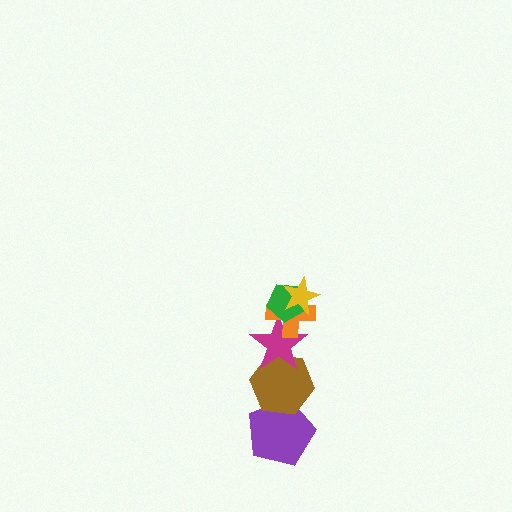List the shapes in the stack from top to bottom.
From top to bottom: the yellow star, the green pentagon, the orange cross, the magenta star, the brown hexagon, the purple pentagon.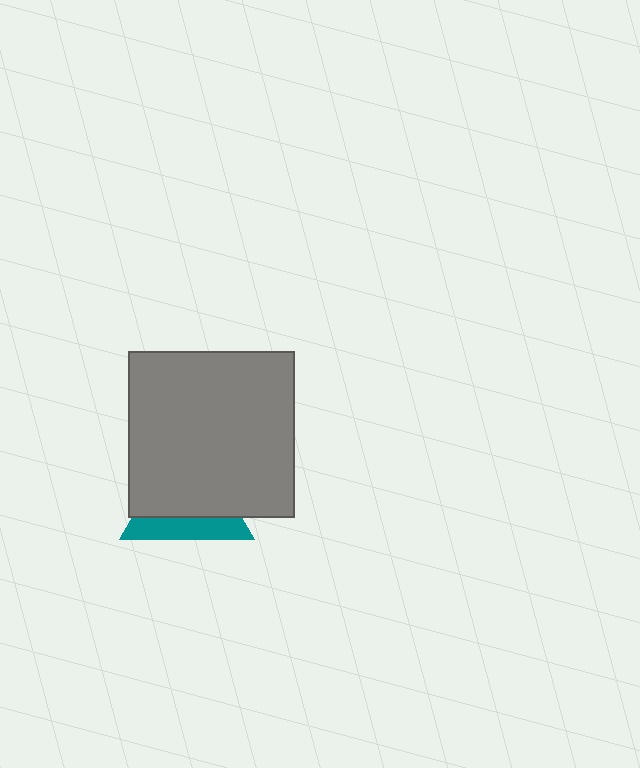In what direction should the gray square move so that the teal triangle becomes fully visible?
The gray square should move up. That is the shortest direction to clear the overlap and leave the teal triangle fully visible.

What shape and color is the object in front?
The object in front is a gray square.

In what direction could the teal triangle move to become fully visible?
The teal triangle could move down. That would shift it out from behind the gray square entirely.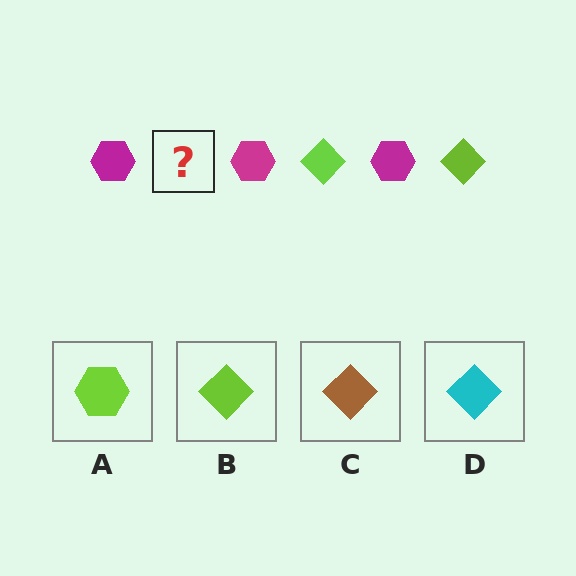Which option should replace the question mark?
Option B.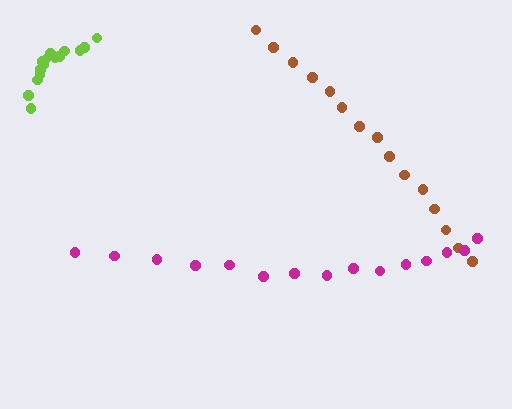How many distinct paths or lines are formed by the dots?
There are 3 distinct paths.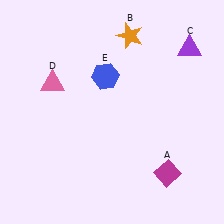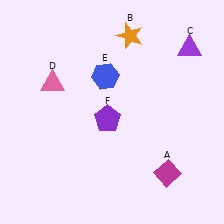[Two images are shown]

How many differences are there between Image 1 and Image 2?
There is 1 difference between the two images.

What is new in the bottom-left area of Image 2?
A purple pentagon (F) was added in the bottom-left area of Image 2.